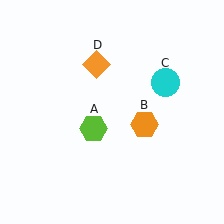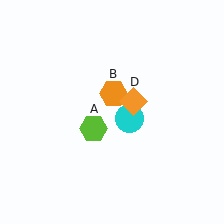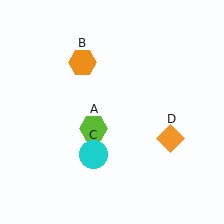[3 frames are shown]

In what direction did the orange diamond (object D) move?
The orange diamond (object D) moved down and to the right.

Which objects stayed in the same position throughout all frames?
Lime hexagon (object A) remained stationary.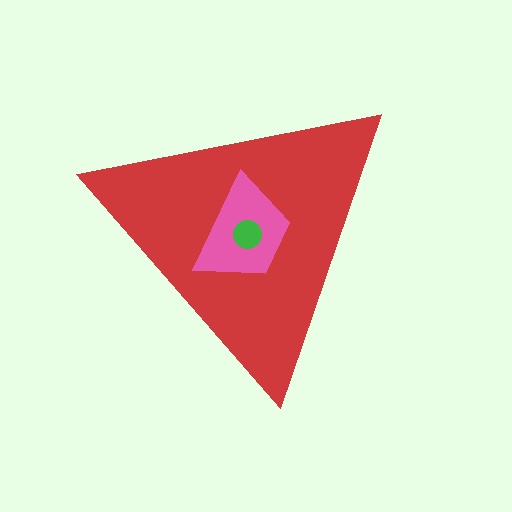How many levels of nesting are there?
3.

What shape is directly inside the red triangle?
The pink trapezoid.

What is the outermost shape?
The red triangle.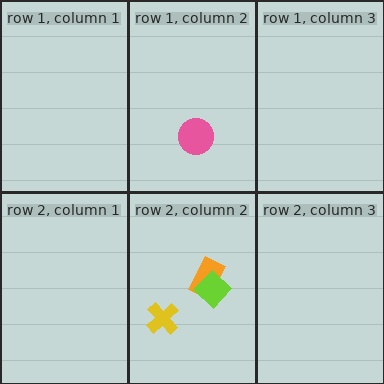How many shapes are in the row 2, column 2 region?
3.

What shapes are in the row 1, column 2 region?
The pink circle.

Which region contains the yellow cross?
The row 2, column 2 region.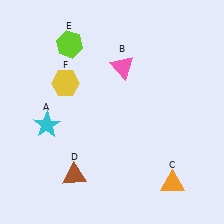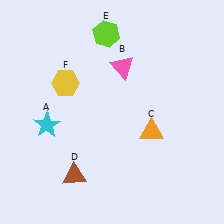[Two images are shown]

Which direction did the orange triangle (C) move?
The orange triangle (C) moved up.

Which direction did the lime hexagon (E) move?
The lime hexagon (E) moved right.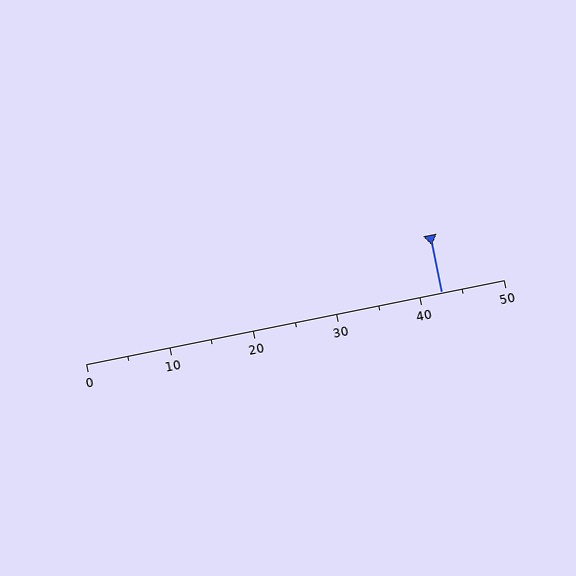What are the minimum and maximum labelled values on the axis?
The axis runs from 0 to 50.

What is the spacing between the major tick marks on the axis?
The major ticks are spaced 10 apart.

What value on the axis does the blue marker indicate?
The marker indicates approximately 42.5.